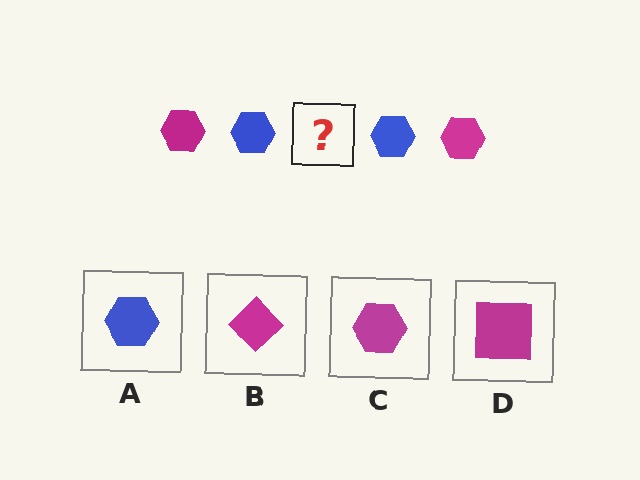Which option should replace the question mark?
Option C.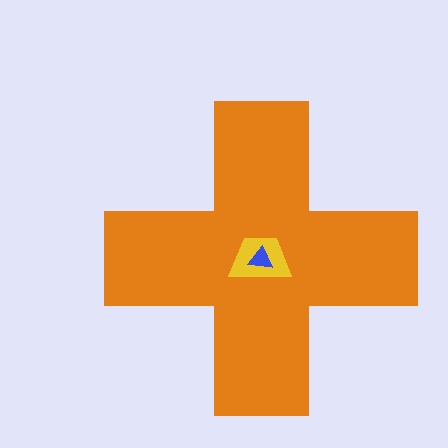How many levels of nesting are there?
3.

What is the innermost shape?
The blue triangle.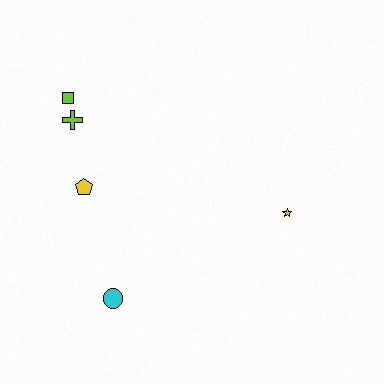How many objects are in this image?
There are 5 objects.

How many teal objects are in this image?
There are no teal objects.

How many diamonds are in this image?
There are no diamonds.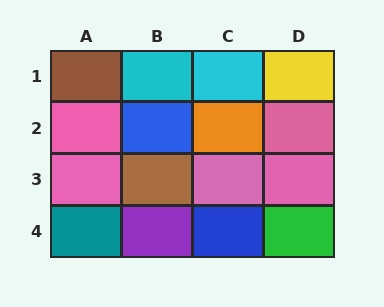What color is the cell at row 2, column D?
Pink.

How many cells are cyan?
2 cells are cyan.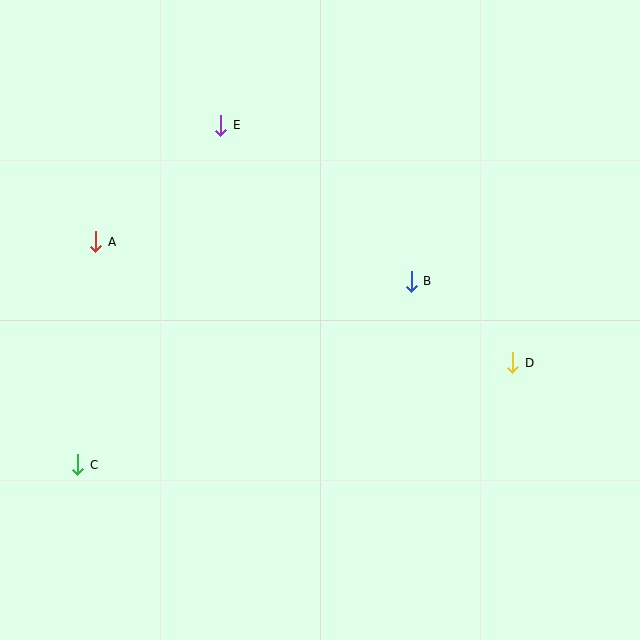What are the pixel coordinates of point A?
Point A is at (96, 242).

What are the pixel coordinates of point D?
Point D is at (513, 363).